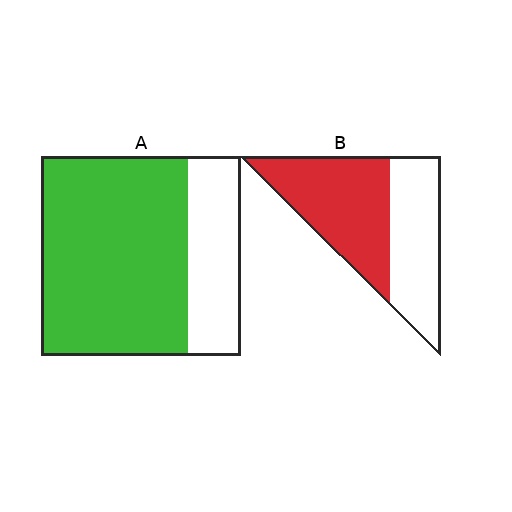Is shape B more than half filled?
Yes.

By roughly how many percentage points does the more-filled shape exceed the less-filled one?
By roughly 20 percentage points (A over B).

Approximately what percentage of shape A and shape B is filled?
A is approximately 75% and B is approximately 55%.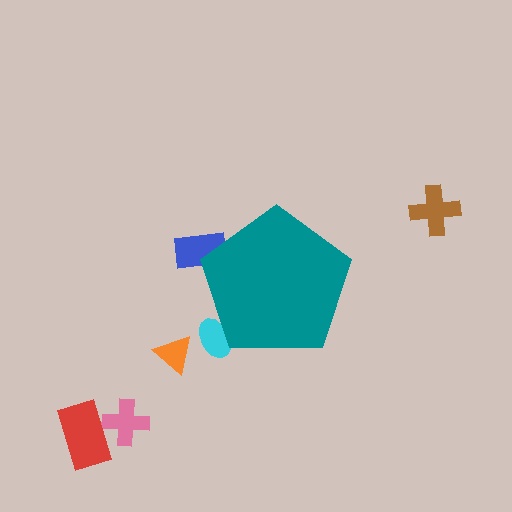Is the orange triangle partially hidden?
No, the orange triangle is fully visible.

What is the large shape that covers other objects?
A teal pentagon.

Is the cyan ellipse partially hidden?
Yes, the cyan ellipse is partially hidden behind the teal pentagon.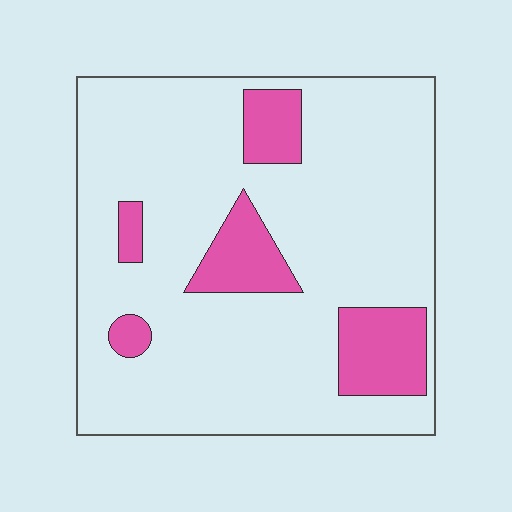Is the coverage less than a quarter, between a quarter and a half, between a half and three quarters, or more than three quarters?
Less than a quarter.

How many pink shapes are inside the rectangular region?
5.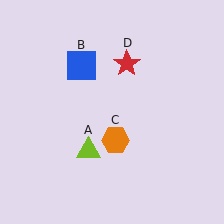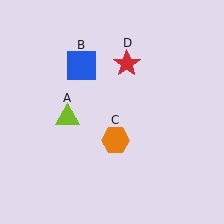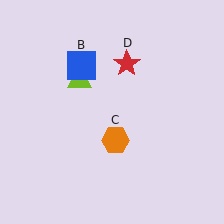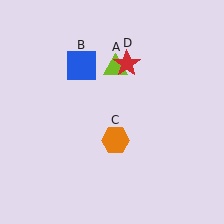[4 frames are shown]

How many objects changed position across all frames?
1 object changed position: lime triangle (object A).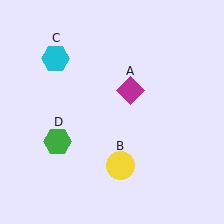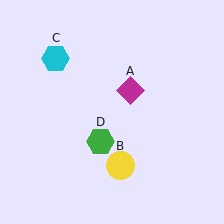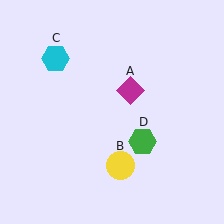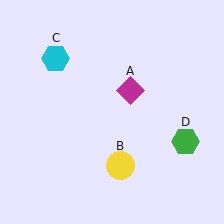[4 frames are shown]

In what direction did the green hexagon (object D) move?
The green hexagon (object D) moved right.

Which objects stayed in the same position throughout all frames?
Magenta diamond (object A) and yellow circle (object B) and cyan hexagon (object C) remained stationary.